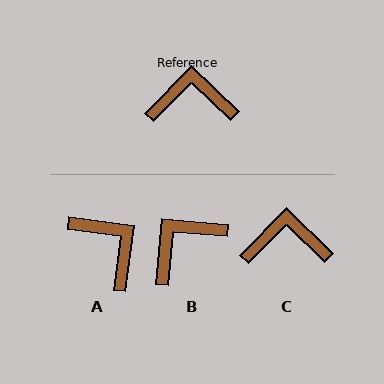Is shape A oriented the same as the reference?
No, it is off by about 53 degrees.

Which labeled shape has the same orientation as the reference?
C.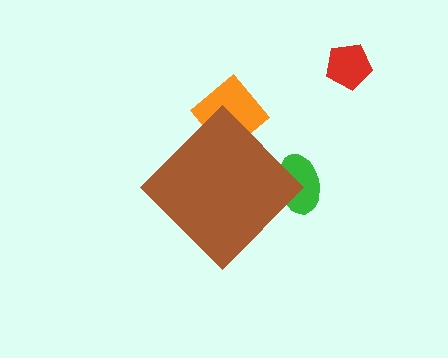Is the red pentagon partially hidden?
No, the red pentagon is fully visible.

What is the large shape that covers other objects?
A brown diamond.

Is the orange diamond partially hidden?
Yes, the orange diamond is partially hidden behind the brown diamond.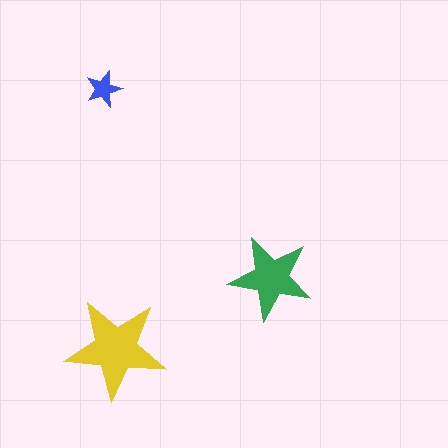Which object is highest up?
The blue star is topmost.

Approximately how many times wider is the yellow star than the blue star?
About 3 times wider.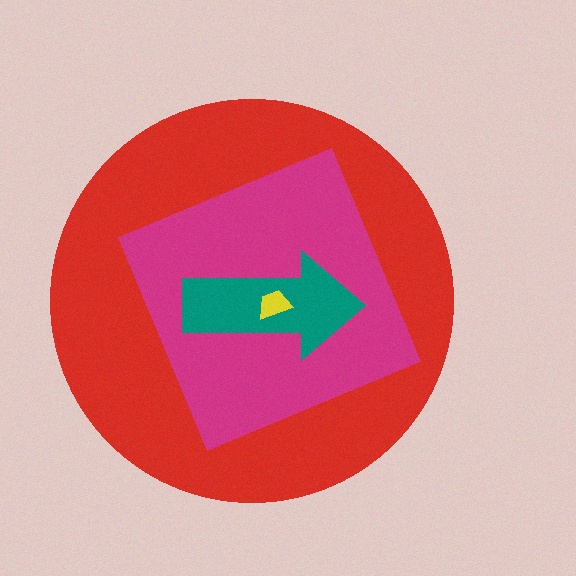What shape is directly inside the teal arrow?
The yellow trapezoid.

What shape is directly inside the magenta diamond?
The teal arrow.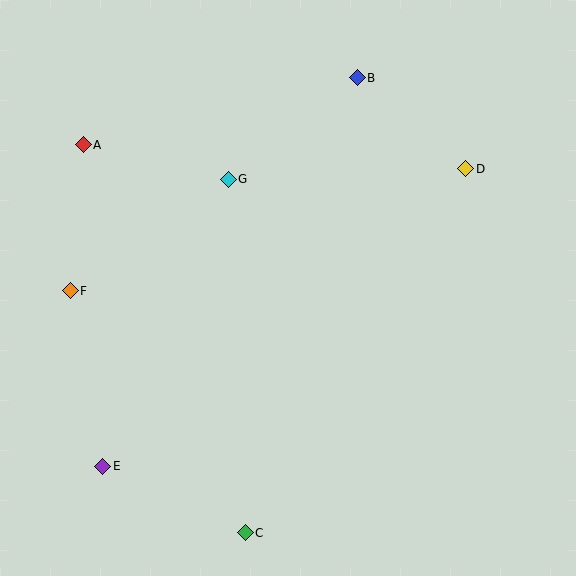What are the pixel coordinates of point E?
Point E is at (103, 466).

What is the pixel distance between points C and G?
The distance between C and G is 354 pixels.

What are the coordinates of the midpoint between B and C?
The midpoint between B and C is at (301, 305).